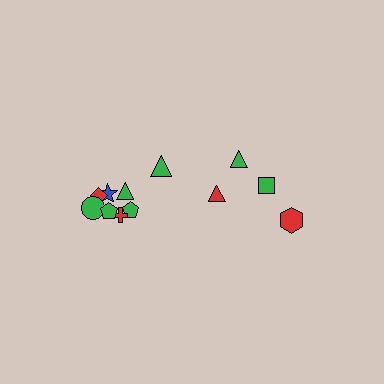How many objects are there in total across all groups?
There are 12 objects.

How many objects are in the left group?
There are 8 objects.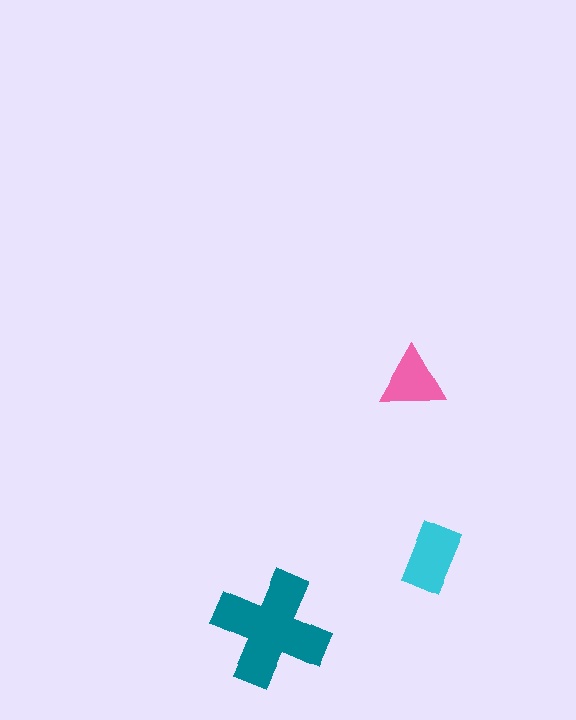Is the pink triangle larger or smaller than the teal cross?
Smaller.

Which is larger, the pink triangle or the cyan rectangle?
The cyan rectangle.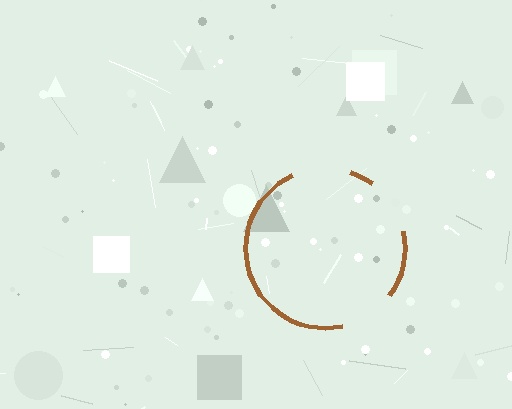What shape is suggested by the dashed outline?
The dashed outline suggests a circle.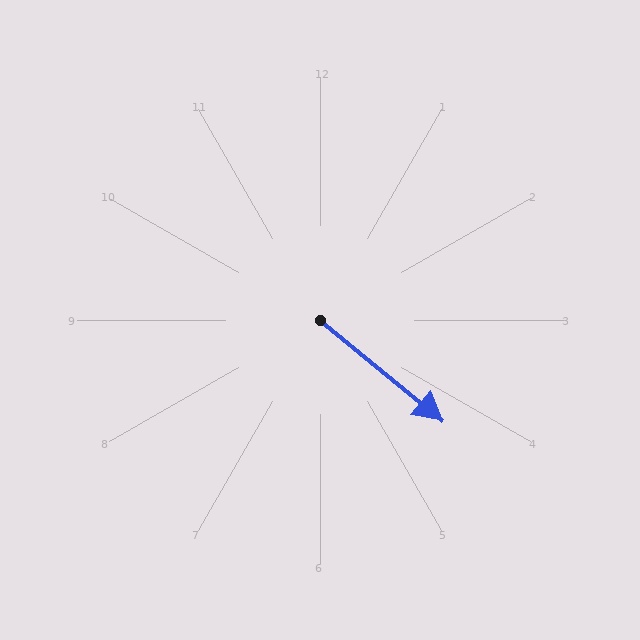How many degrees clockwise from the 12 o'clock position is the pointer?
Approximately 129 degrees.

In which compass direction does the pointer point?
Southeast.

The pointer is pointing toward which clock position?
Roughly 4 o'clock.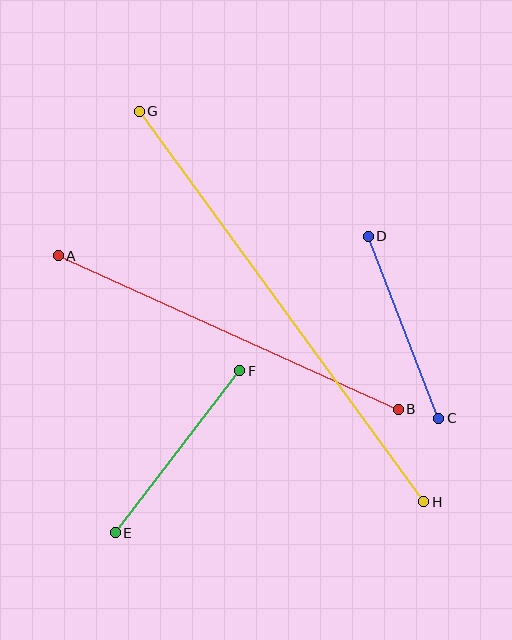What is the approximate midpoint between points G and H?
The midpoint is at approximately (282, 306) pixels.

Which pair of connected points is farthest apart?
Points G and H are farthest apart.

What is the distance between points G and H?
The distance is approximately 484 pixels.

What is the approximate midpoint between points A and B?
The midpoint is at approximately (228, 333) pixels.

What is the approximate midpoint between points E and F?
The midpoint is at approximately (178, 452) pixels.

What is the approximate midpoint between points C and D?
The midpoint is at approximately (403, 327) pixels.